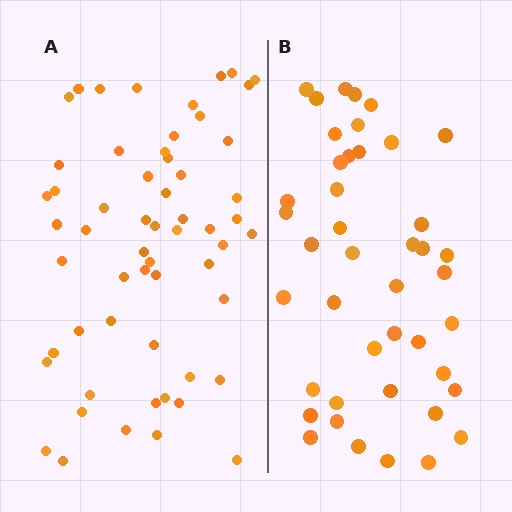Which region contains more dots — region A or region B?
Region A (the left region) has more dots.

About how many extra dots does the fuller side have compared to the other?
Region A has approximately 15 more dots than region B.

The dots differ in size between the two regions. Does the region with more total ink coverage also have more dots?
No. Region B has more total ink coverage because its dots are larger, but region A actually contains more individual dots. Total area can be misleading — the number of items is what matters here.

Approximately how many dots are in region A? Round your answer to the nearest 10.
About 60 dots. (The exact count is 58, which rounds to 60.)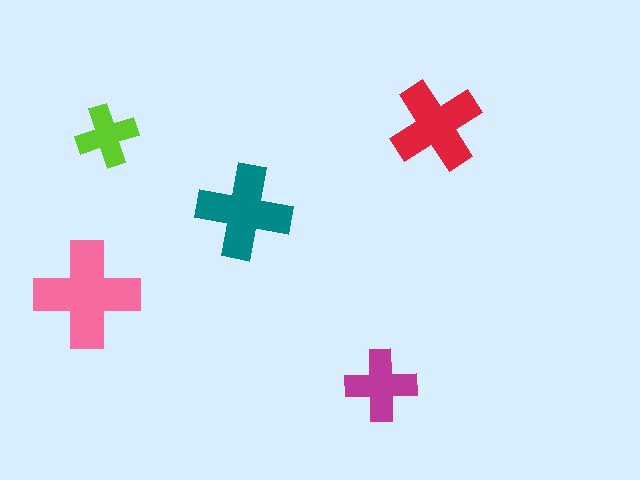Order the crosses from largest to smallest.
the pink one, the teal one, the red one, the magenta one, the lime one.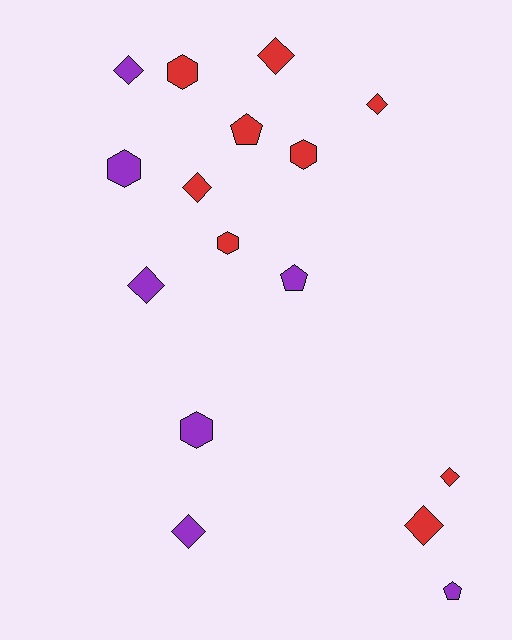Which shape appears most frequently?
Diamond, with 8 objects.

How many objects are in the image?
There are 16 objects.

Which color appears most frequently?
Red, with 9 objects.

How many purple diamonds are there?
There are 3 purple diamonds.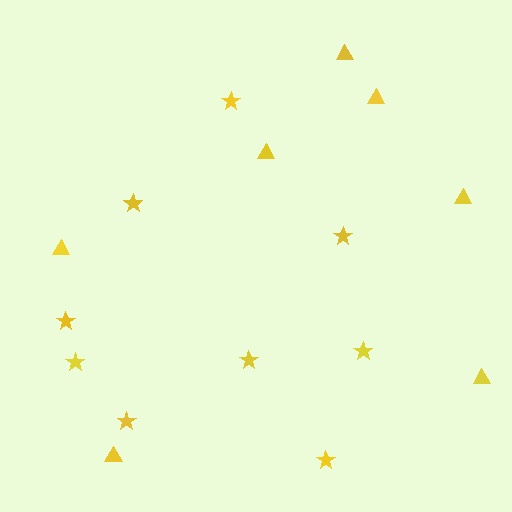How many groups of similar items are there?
There are 2 groups: one group of stars (9) and one group of triangles (7).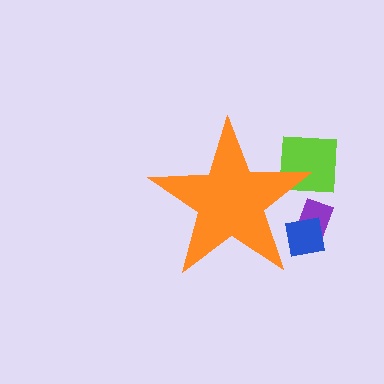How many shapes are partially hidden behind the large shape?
3 shapes are partially hidden.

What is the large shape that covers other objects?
An orange star.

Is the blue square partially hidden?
Yes, the blue square is partially hidden behind the orange star.